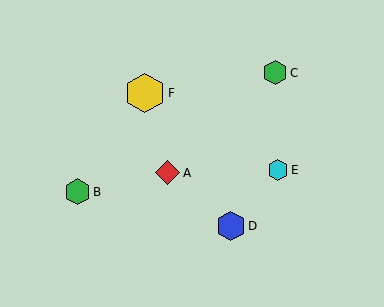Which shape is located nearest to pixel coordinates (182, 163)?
The red diamond (labeled A) at (168, 173) is nearest to that location.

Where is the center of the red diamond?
The center of the red diamond is at (168, 173).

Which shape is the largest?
The yellow hexagon (labeled F) is the largest.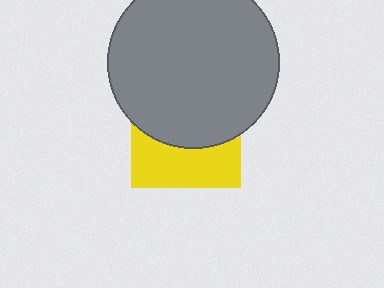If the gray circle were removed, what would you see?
You would see the complete yellow square.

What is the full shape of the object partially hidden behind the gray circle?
The partially hidden object is a yellow square.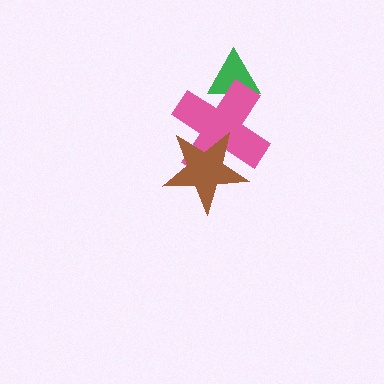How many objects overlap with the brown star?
1 object overlaps with the brown star.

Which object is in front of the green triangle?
The pink cross is in front of the green triangle.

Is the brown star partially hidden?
No, no other shape covers it.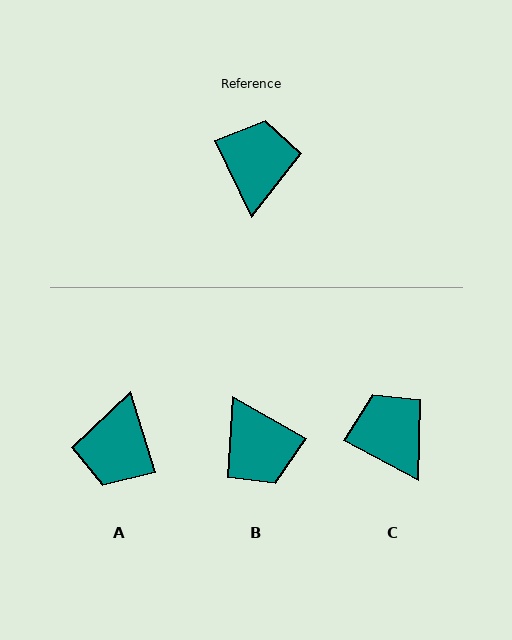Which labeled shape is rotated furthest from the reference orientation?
A, about 172 degrees away.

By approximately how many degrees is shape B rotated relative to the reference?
Approximately 145 degrees clockwise.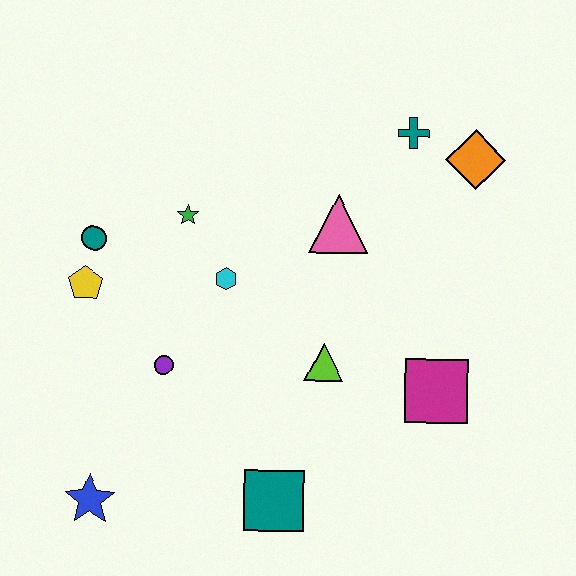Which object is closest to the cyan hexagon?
The green star is closest to the cyan hexagon.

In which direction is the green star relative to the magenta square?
The green star is to the left of the magenta square.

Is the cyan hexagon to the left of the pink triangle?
Yes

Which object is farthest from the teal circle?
The orange diamond is farthest from the teal circle.